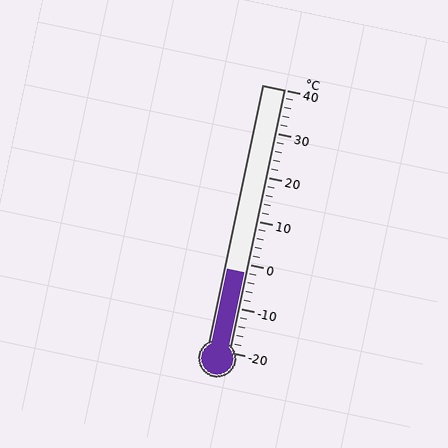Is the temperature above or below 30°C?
The temperature is below 30°C.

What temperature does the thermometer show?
The thermometer shows approximately -2°C.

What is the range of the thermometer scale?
The thermometer scale ranges from -20°C to 40°C.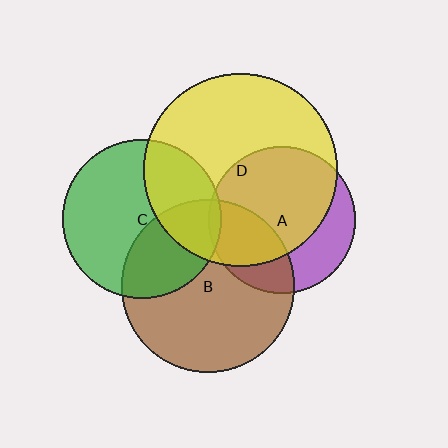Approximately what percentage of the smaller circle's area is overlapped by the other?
Approximately 30%.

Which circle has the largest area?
Circle D (yellow).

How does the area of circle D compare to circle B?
Approximately 1.3 times.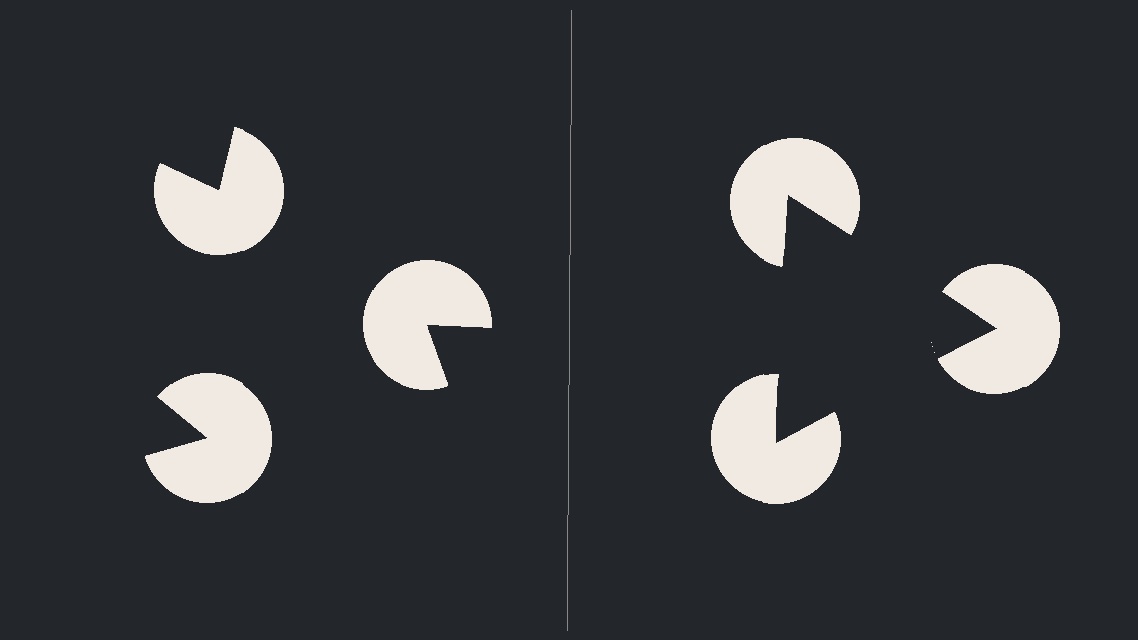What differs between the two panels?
The pac-man discs are positioned identically on both sides; only the wedge orientations differ. On the right they align to a triangle; on the left they are misaligned.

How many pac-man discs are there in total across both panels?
6 — 3 on each side.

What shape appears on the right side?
An illusory triangle.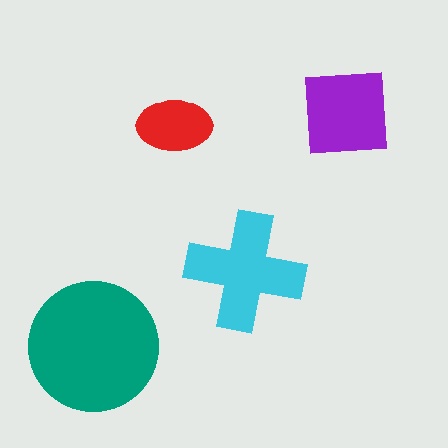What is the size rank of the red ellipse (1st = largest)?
4th.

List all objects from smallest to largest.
The red ellipse, the purple square, the cyan cross, the teal circle.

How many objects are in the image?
There are 4 objects in the image.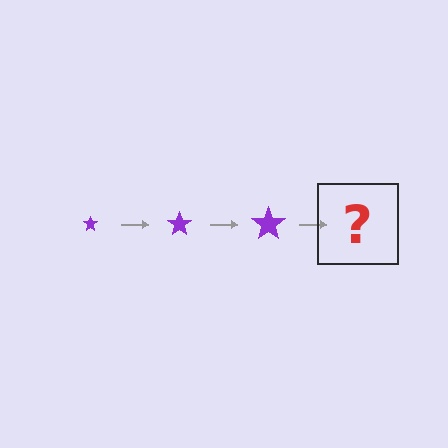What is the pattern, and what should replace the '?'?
The pattern is that the star gets progressively larger each step. The '?' should be a purple star, larger than the previous one.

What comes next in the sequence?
The next element should be a purple star, larger than the previous one.